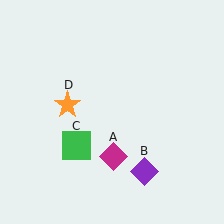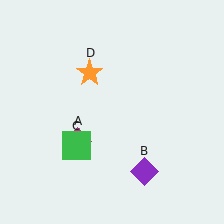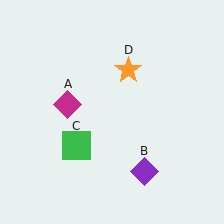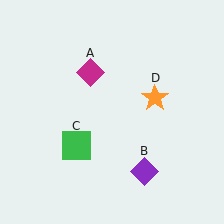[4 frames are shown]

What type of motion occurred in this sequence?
The magenta diamond (object A), orange star (object D) rotated clockwise around the center of the scene.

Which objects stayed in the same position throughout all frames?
Purple diamond (object B) and green square (object C) remained stationary.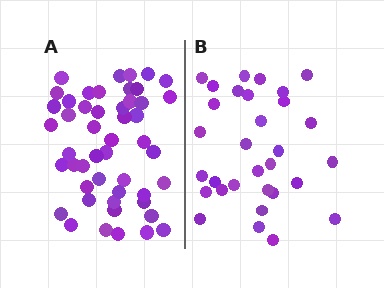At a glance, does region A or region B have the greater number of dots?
Region A (the left region) has more dots.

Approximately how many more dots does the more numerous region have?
Region A has approximately 20 more dots than region B.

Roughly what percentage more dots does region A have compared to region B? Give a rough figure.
About 60% more.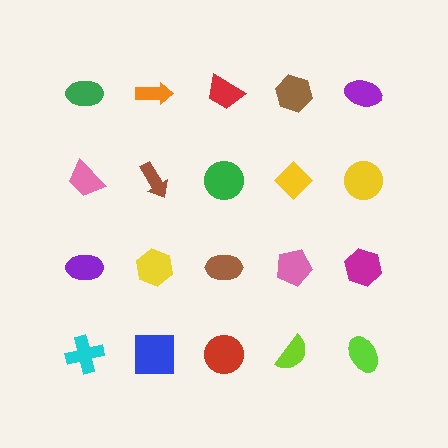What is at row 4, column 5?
A lime ellipse.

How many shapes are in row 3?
5 shapes.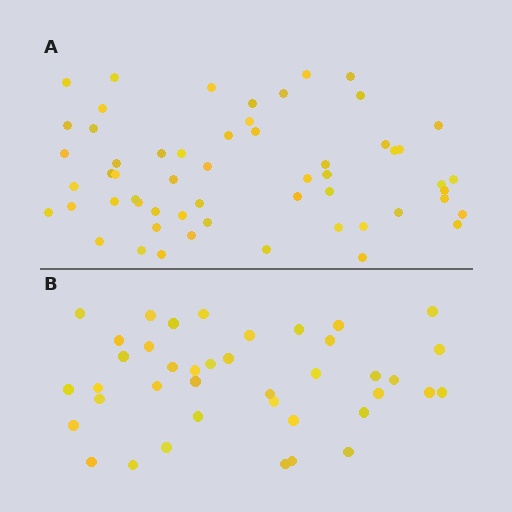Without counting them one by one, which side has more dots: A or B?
Region A (the top region) has more dots.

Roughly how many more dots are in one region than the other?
Region A has approximately 15 more dots than region B.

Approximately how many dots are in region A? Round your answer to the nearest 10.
About 60 dots. (The exact count is 57, which rounds to 60.)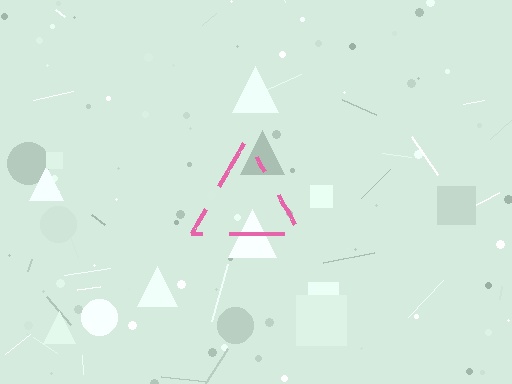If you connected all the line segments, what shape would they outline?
They would outline a triangle.